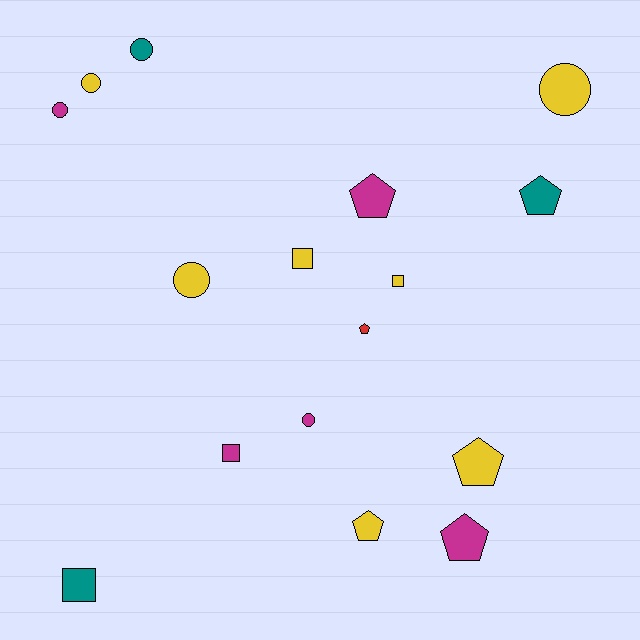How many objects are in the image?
There are 16 objects.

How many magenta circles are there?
There are 2 magenta circles.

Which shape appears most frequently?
Pentagon, with 6 objects.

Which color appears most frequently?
Yellow, with 7 objects.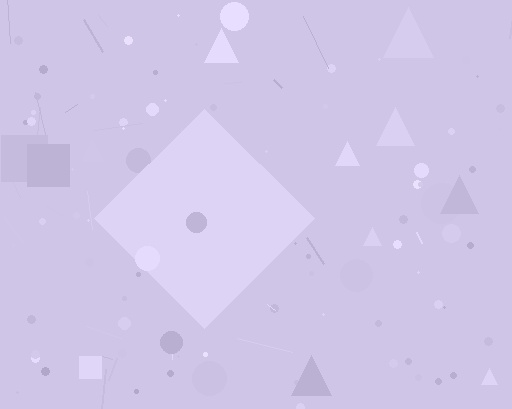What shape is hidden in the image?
A diamond is hidden in the image.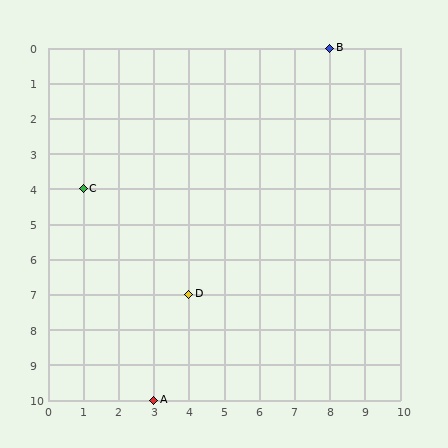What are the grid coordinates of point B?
Point B is at grid coordinates (8, 0).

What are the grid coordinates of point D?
Point D is at grid coordinates (4, 7).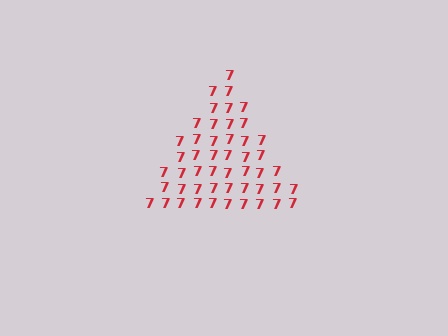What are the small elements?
The small elements are digit 7's.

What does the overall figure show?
The overall figure shows a triangle.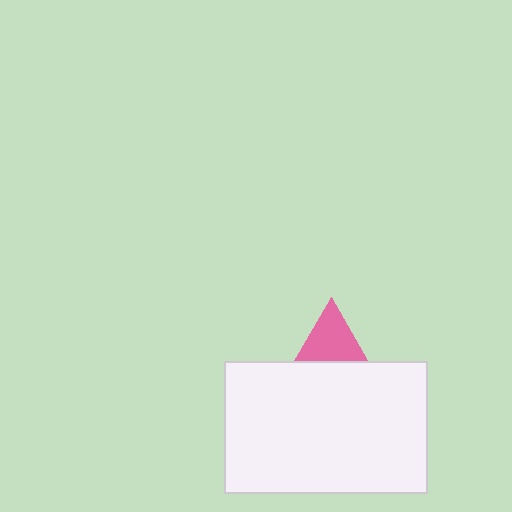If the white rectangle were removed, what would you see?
You would see the complete pink triangle.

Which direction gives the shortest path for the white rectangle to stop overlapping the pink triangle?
Moving down gives the shortest separation.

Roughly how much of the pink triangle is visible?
About half of it is visible (roughly 49%).